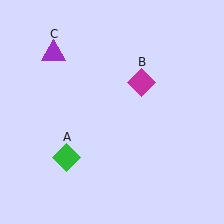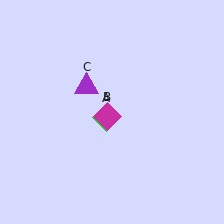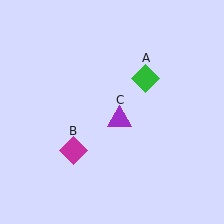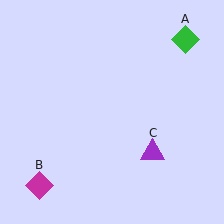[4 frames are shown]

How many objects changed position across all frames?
3 objects changed position: green diamond (object A), magenta diamond (object B), purple triangle (object C).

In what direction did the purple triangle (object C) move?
The purple triangle (object C) moved down and to the right.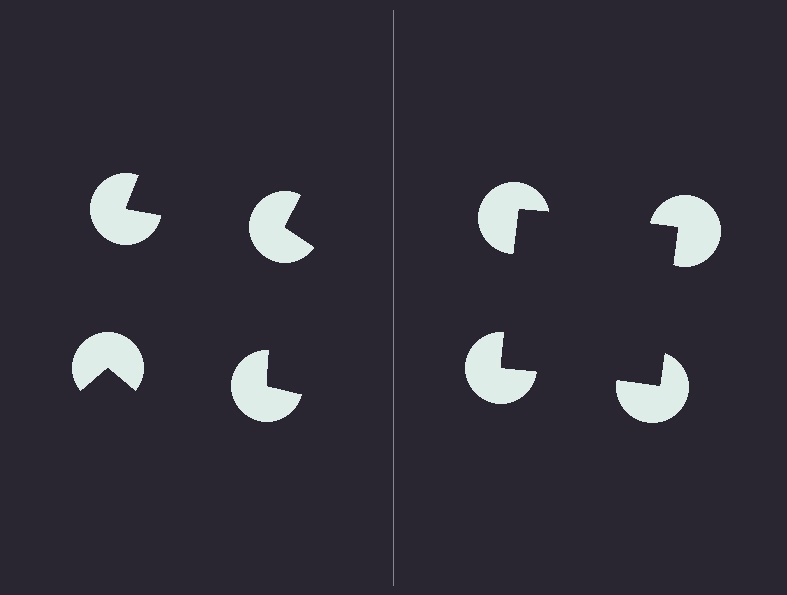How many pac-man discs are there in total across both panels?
8 — 4 on each side.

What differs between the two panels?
The pac-man discs are positioned identically on both sides; only the wedge orientations differ. On the right they align to a square; on the left they are misaligned.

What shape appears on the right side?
An illusory square.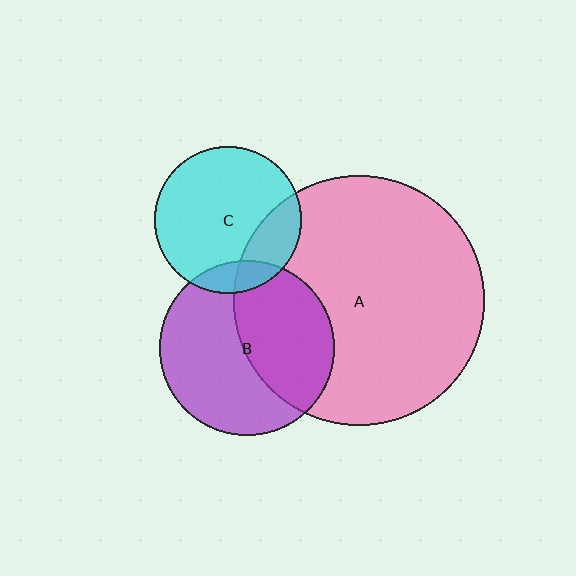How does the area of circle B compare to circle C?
Approximately 1.4 times.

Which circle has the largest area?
Circle A (pink).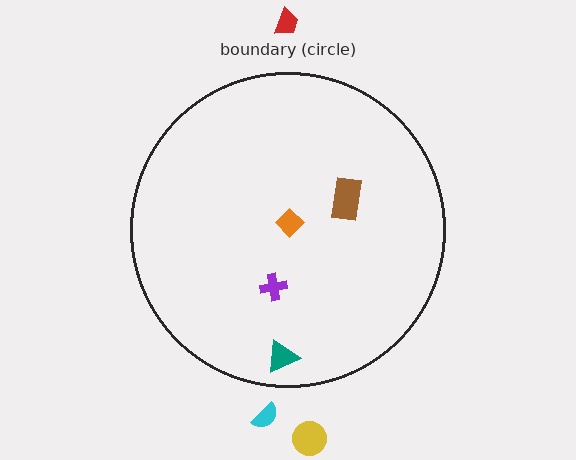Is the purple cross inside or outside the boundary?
Inside.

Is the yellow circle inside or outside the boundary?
Outside.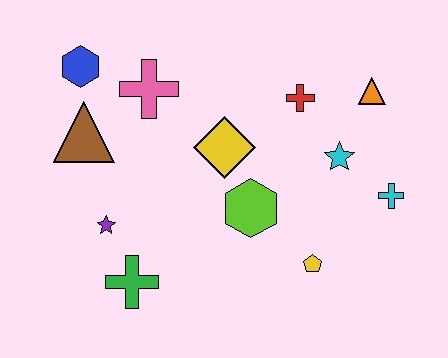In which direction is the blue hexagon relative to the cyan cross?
The blue hexagon is to the left of the cyan cross.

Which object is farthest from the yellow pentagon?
The blue hexagon is farthest from the yellow pentagon.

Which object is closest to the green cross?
The purple star is closest to the green cross.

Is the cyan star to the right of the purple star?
Yes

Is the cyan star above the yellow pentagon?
Yes